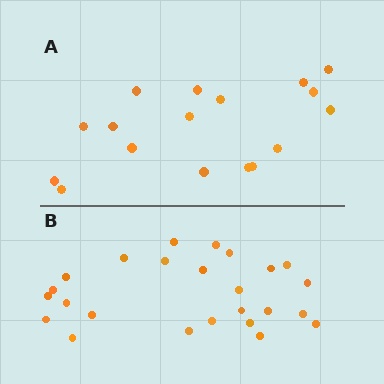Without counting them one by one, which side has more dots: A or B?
Region B (the bottom region) has more dots.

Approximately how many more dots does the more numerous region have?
Region B has roughly 8 or so more dots than region A.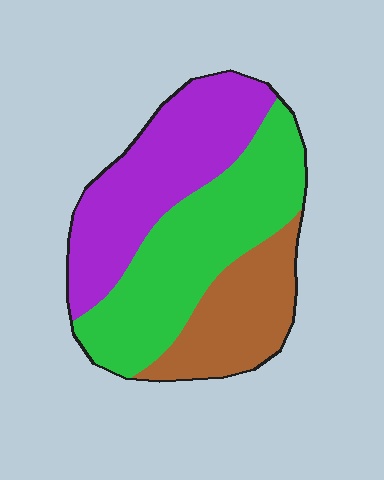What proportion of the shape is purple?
Purple covers roughly 35% of the shape.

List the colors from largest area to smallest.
From largest to smallest: green, purple, brown.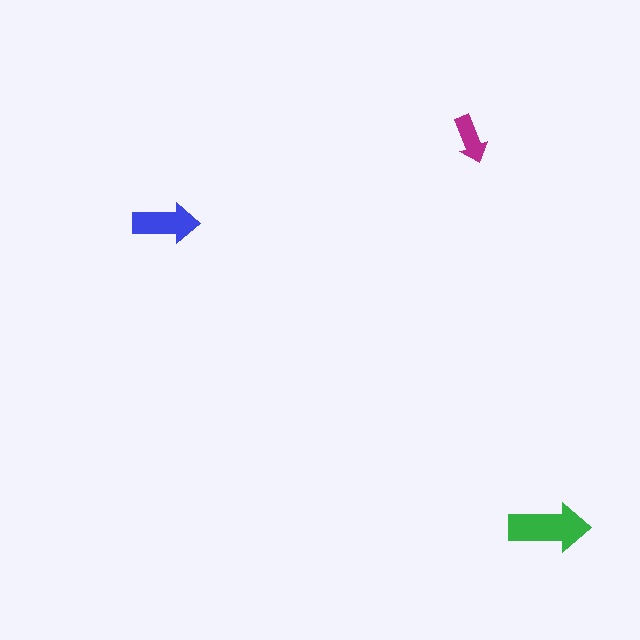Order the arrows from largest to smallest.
the green one, the blue one, the magenta one.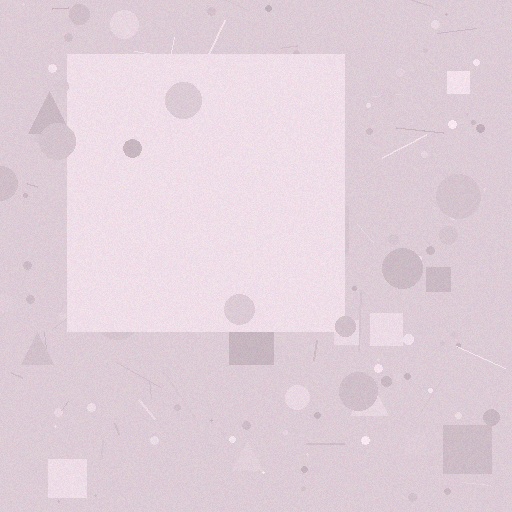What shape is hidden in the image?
A square is hidden in the image.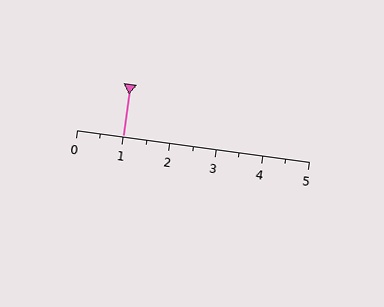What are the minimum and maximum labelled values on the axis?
The axis runs from 0 to 5.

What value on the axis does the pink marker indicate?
The marker indicates approximately 1.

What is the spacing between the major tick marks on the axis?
The major ticks are spaced 1 apart.